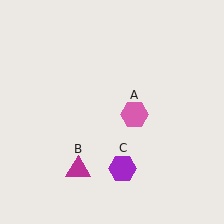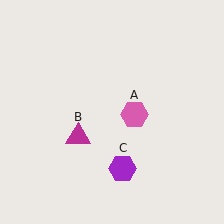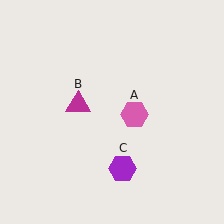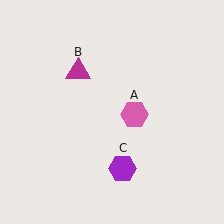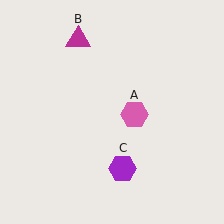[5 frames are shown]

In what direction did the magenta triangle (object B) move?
The magenta triangle (object B) moved up.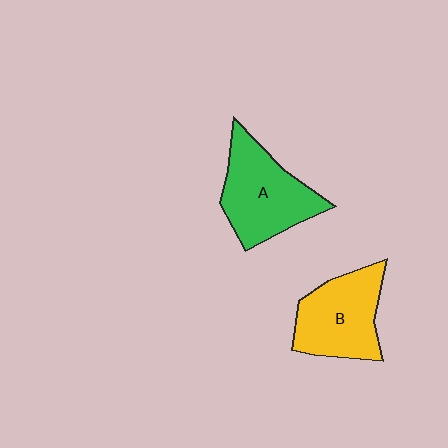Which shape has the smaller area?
Shape B (yellow).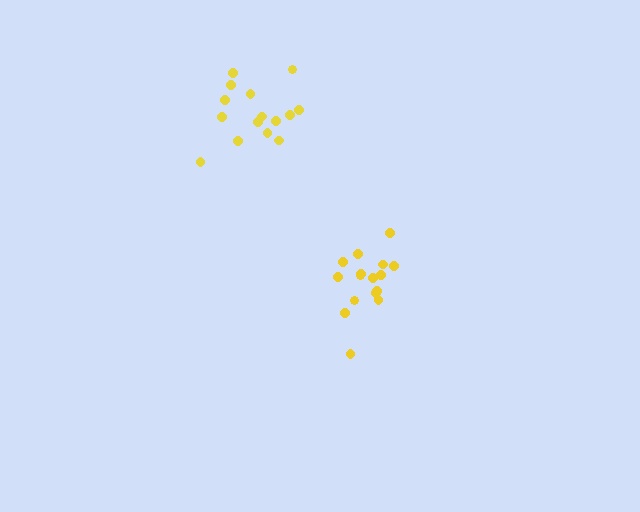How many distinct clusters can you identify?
There are 2 distinct clusters.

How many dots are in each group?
Group 1: 16 dots, Group 2: 15 dots (31 total).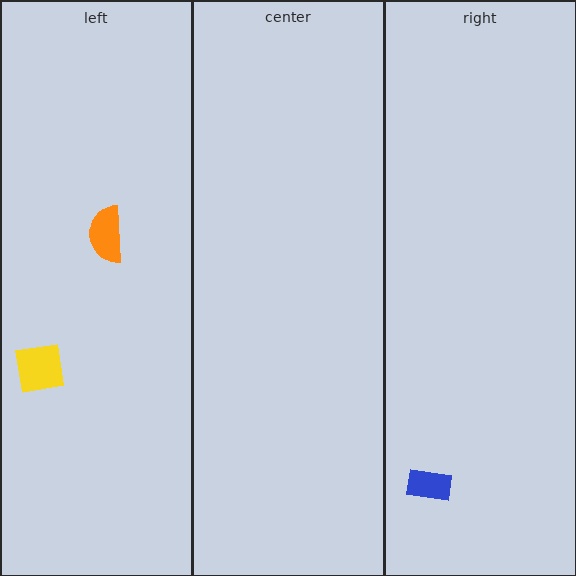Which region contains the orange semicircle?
The left region.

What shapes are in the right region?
The blue rectangle.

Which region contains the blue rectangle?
The right region.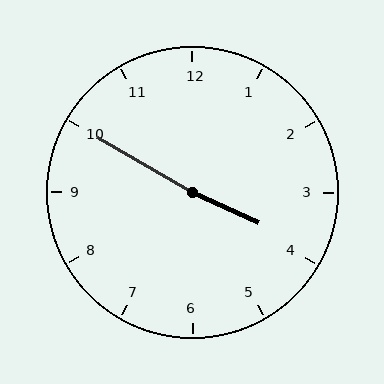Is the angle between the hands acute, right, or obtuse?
It is obtuse.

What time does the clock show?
3:50.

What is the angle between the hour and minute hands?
Approximately 175 degrees.